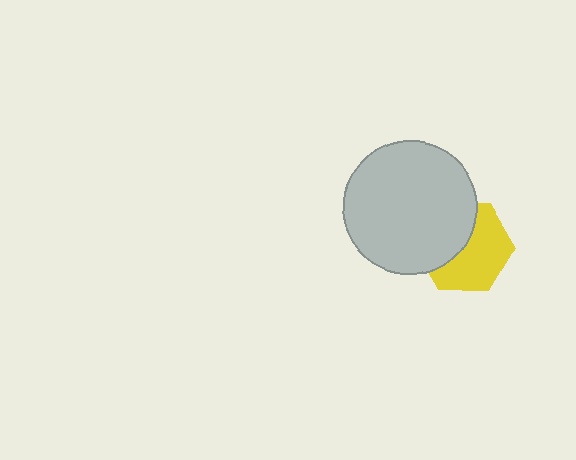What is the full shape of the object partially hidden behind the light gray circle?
The partially hidden object is a yellow hexagon.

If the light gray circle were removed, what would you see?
You would see the complete yellow hexagon.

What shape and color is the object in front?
The object in front is a light gray circle.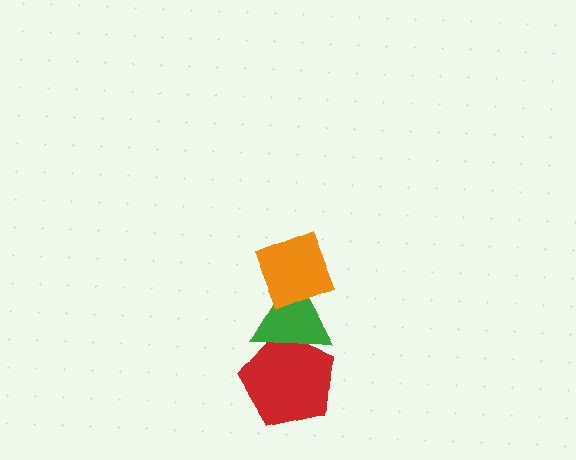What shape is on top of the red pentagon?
The green triangle is on top of the red pentagon.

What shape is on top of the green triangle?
The orange diamond is on top of the green triangle.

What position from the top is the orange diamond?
The orange diamond is 1st from the top.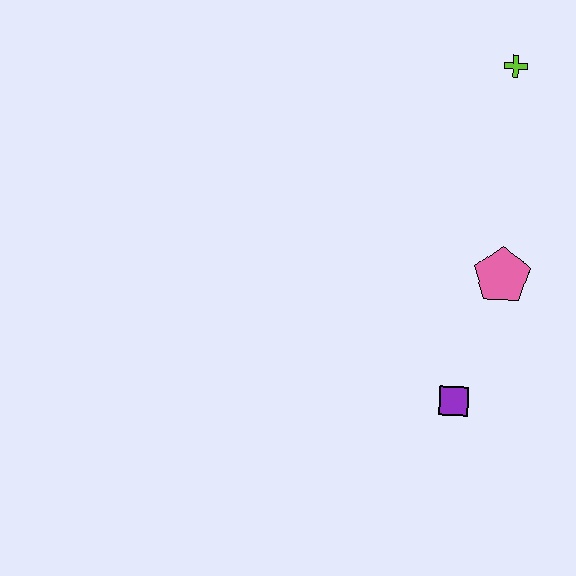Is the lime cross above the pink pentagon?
Yes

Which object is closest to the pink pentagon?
The purple square is closest to the pink pentagon.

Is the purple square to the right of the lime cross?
No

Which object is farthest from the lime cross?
The purple square is farthest from the lime cross.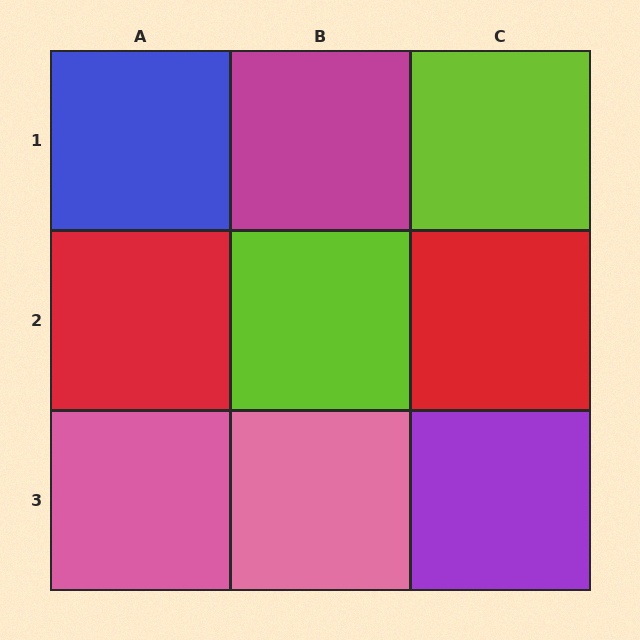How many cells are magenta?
1 cell is magenta.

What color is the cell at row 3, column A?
Pink.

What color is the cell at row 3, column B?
Pink.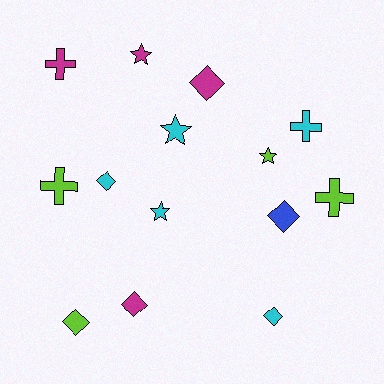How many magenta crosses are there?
There is 1 magenta cross.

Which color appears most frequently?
Cyan, with 5 objects.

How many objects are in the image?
There are 14 objects.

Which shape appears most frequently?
Diamond, with 6 objects.